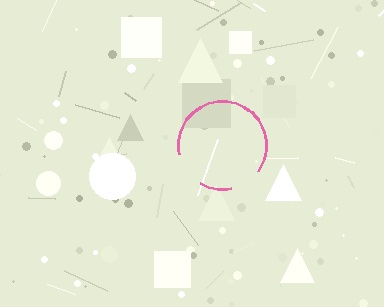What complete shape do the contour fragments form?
The contour fragments form a circle.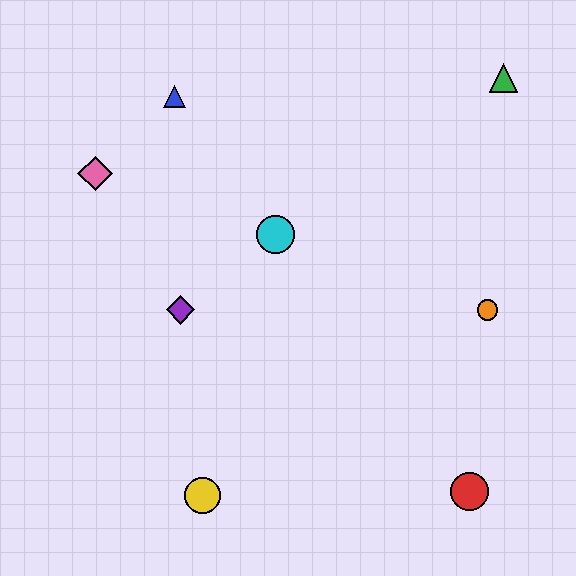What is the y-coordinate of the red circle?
The red circle is at y≈491.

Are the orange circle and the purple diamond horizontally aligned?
Yes, both are at y≈310.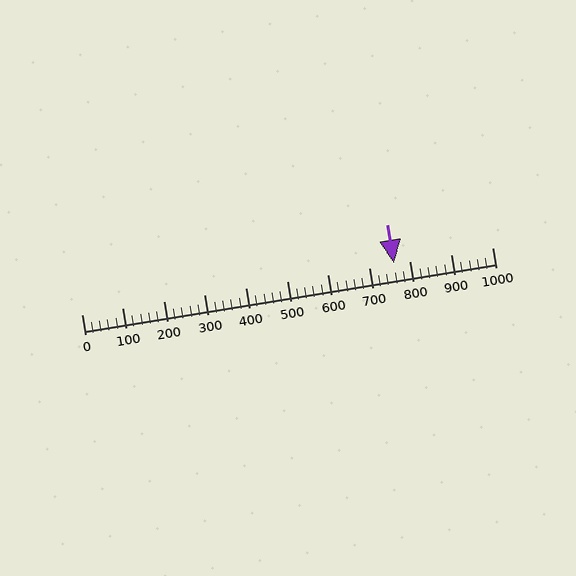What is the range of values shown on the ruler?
The ruler shows values from 0 to 1000.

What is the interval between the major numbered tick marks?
The major tick marks are spaced 100 units apart.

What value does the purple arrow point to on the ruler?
The purple arrow points to approximately 760.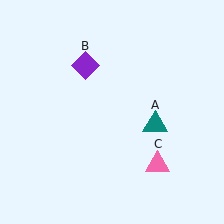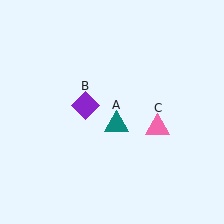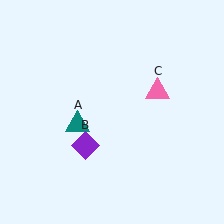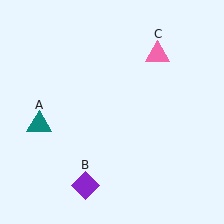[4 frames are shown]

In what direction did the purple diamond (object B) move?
The purple diamond (object B) moved down.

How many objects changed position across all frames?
3 objects changed position: teal triangle (object A), purple diamond (object B), pink triangle (object C).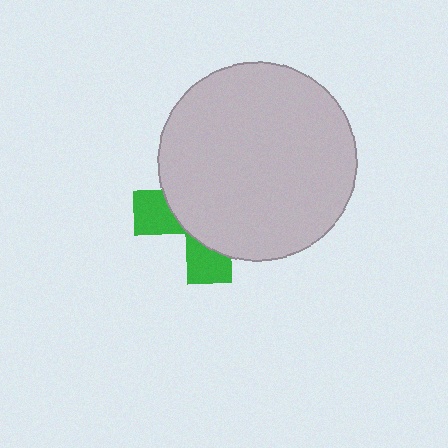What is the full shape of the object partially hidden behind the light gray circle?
The partially hidden object is a green cross.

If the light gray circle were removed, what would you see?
You would see the complete green cross.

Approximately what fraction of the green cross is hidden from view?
Roughly 70% of the green cross is hidden behind the light gray circle.